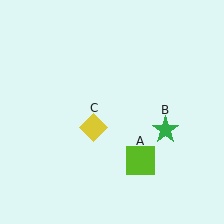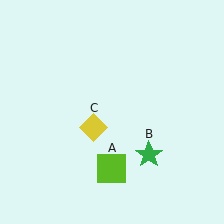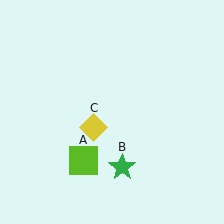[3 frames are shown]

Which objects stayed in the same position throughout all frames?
Yellow diamond (object C) remained stationary.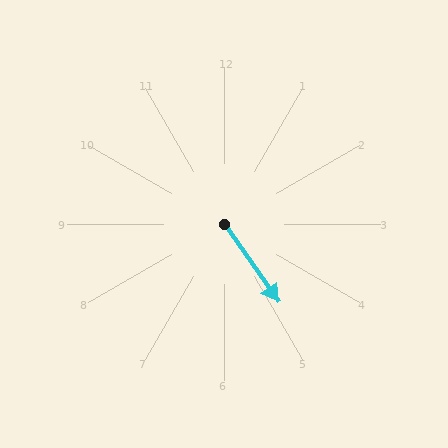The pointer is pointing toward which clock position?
Roughly 5 o'clock.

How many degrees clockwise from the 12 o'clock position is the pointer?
Approximately 145 degrees.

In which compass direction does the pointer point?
Southeast.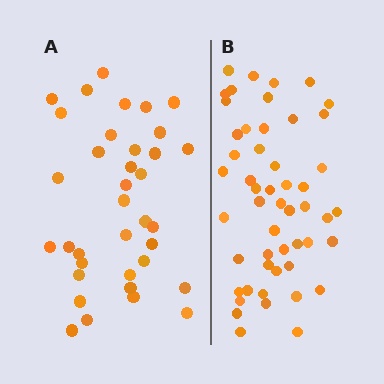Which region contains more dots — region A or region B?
Region B (the right region) has more dots.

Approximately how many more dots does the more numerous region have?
Region B has approximately 15 more dots than region A.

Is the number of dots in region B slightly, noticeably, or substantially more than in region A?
Region B has noticeably more, but not dramatically so. The ratio is roughly 1.4 to 1.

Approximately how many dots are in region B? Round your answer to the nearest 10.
About 50 dots. (The exact count is 51, which rounds to 50.)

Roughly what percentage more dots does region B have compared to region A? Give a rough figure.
About 40% more.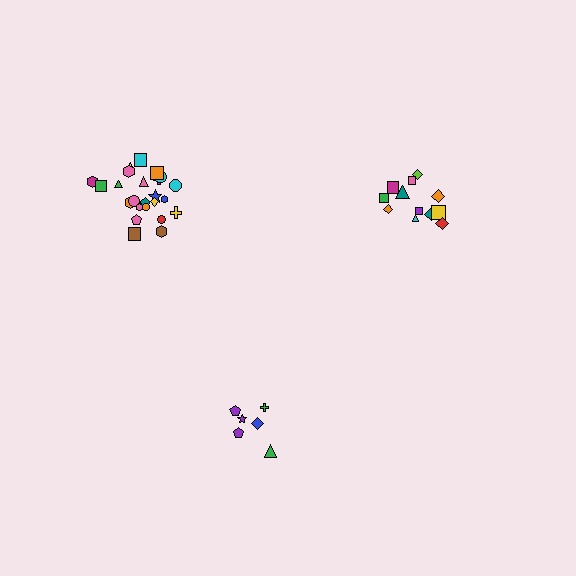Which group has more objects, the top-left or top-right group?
The top-left group.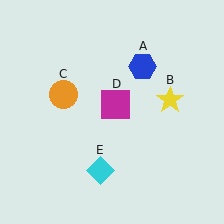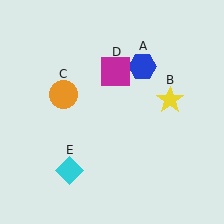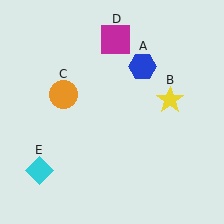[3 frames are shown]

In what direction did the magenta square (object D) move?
The magenta square (object D) moved up.